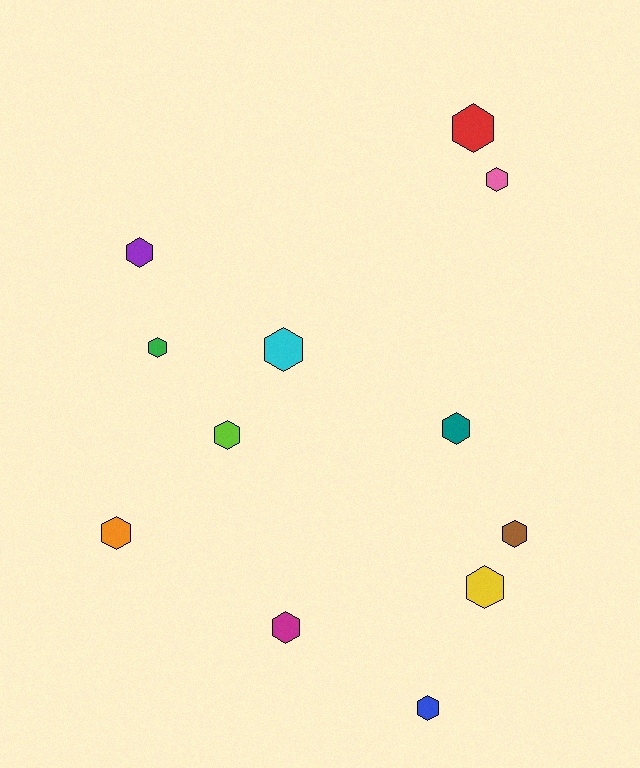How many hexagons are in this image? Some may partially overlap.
There are 12 hexagons.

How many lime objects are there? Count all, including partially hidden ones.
There is 1 lime object.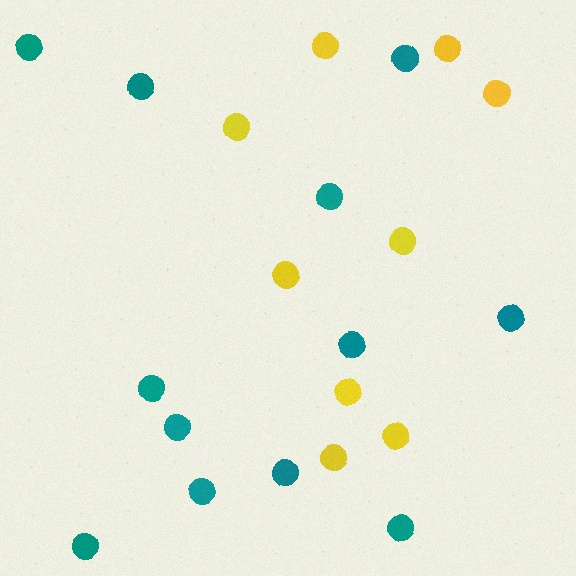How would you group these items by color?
There are 2 groups: one group of teal circles (12) and one group of yellow circles (9).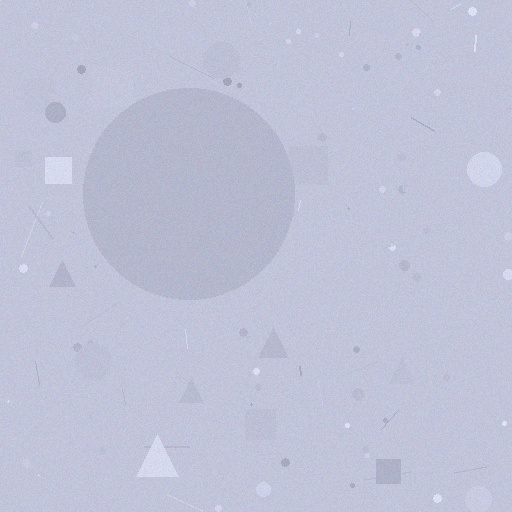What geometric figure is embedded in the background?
A circle is embedded in the background.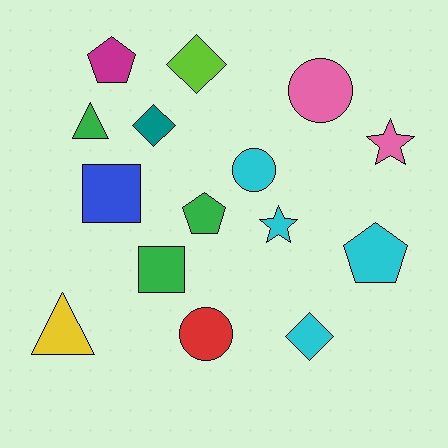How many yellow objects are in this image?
There is 1 yellow object.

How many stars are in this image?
There are 2 stars.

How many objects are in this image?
There are 15 objects.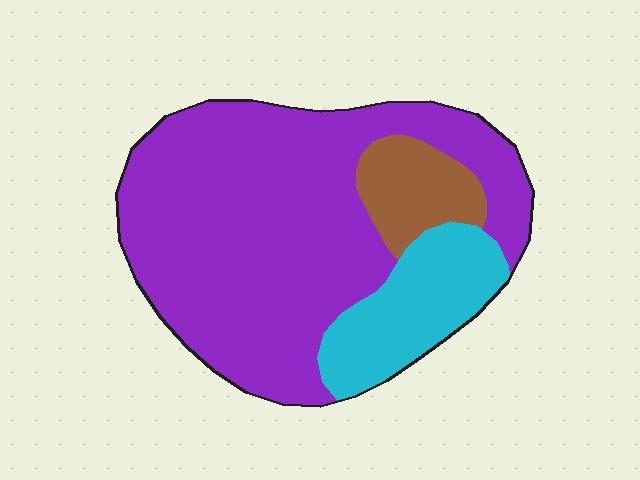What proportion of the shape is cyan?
Cyan takes up between a sixth and a third of the shape.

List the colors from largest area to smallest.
From largest to smallest: purple, cyan, brown.